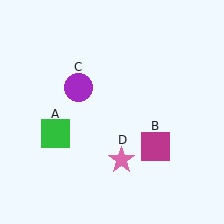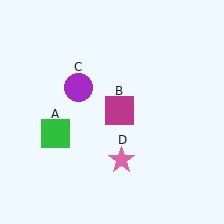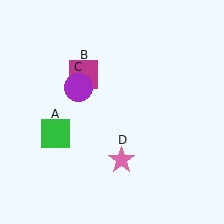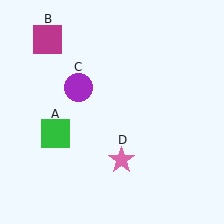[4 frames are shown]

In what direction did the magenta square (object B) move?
The magenta square (object B) moved up and to the left.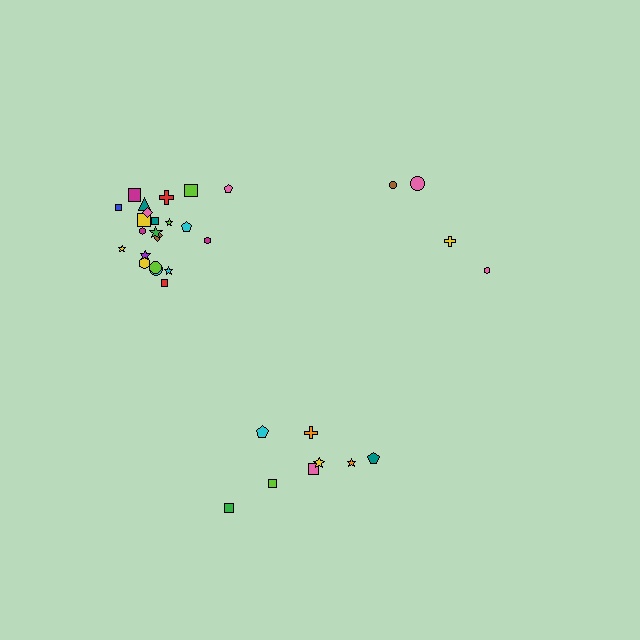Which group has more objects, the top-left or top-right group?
The top-left group.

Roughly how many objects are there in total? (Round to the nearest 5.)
Roughly 35 objects in total.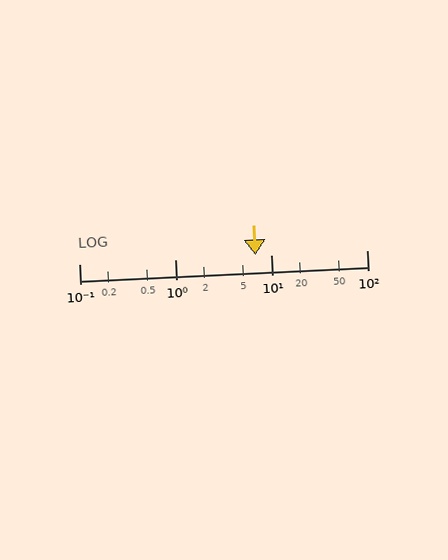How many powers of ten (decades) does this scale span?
The scale spans 3 decades, from 0.1 to 100.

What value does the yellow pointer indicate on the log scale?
The pointer indicates approximately 6.9.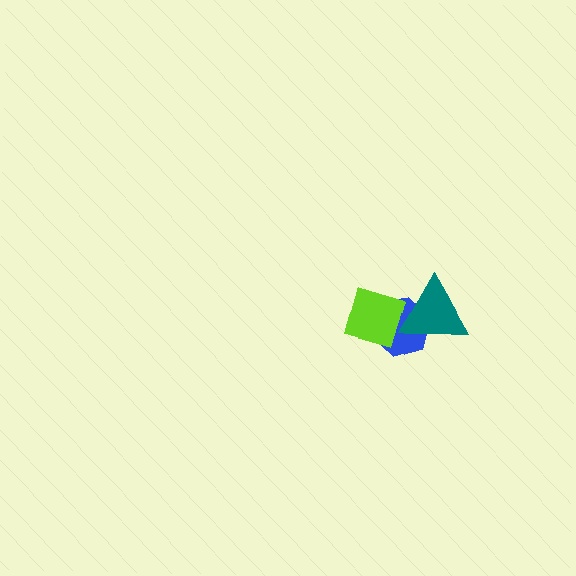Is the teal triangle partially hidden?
No, no other shape covers it.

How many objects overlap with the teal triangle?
2 objects overlap with the teal triangle.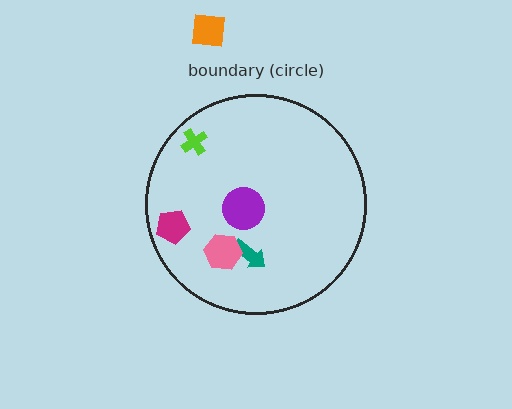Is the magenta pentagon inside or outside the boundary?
Inside.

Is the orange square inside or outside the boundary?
Outside.